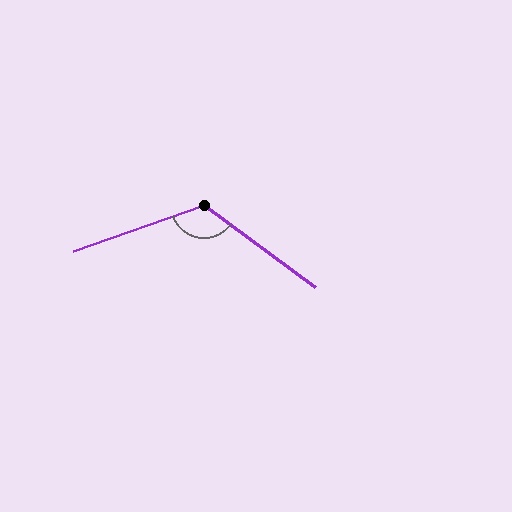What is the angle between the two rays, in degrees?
Approximately 124 degrees.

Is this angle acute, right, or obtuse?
It is obtuse.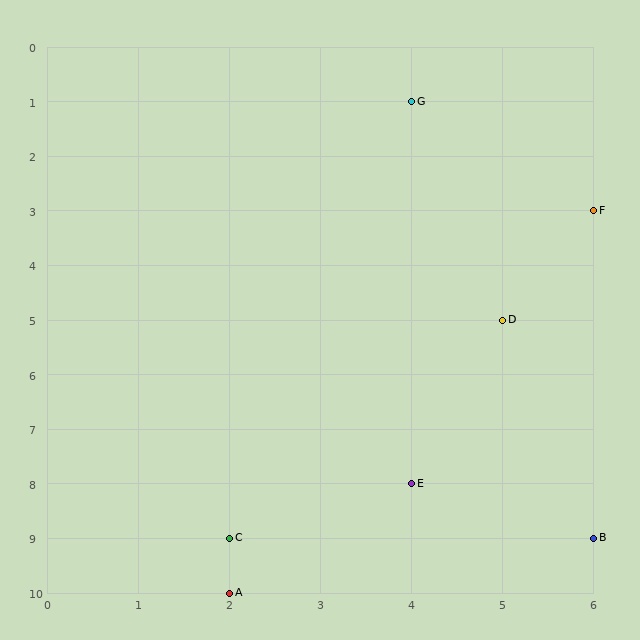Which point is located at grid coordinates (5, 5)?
Point D is at (5, 5).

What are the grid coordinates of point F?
Point F is at grid coordinates (6, 3).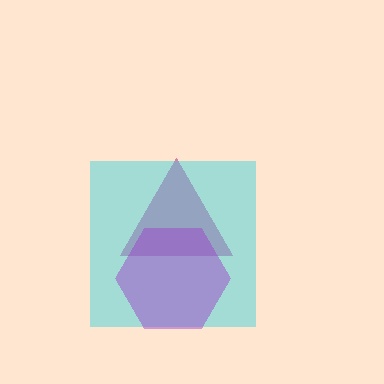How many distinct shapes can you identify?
There are 3 distinct shapes: a magenta triangle, a cyan square, a purple hexagon.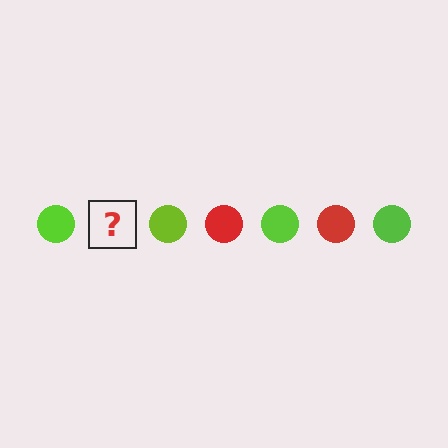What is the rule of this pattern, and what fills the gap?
The rule is that the pattern cycles through lime, red circles. The gap should be filled with a red circle.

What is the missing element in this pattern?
The missing element is a red circle.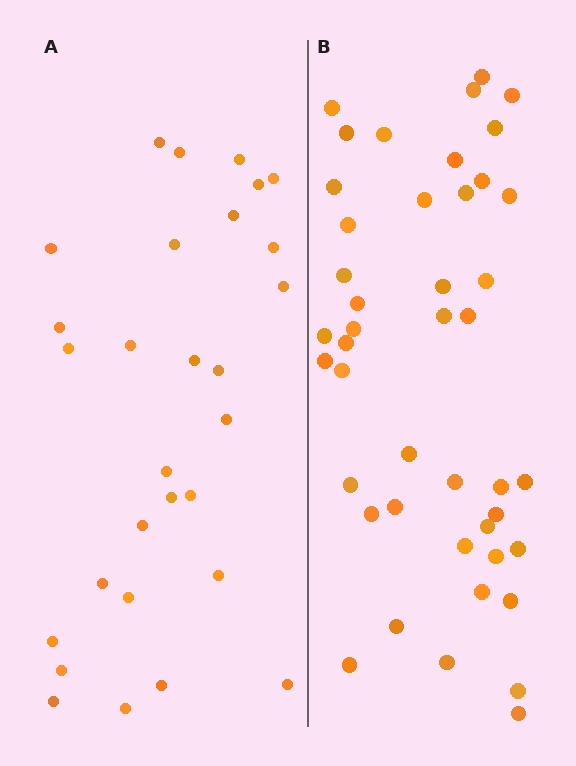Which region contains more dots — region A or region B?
Region B (the right region) has more dots.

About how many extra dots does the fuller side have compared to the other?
Region B has approximately 15 more dots than region A.